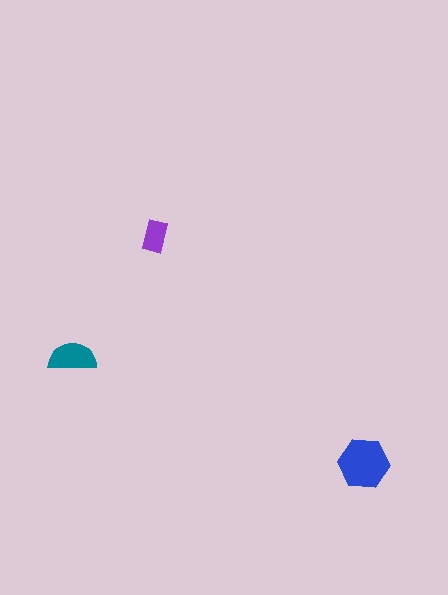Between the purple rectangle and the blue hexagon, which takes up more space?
The blue hexagon.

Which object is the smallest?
The purple rectangle.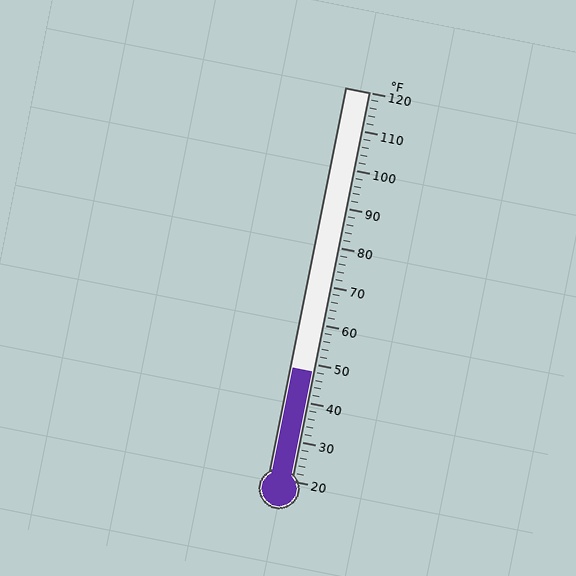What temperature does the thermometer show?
The thermometer shows approximately 48°F.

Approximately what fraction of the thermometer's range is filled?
The thermometer is filled to approximately 30% of its range.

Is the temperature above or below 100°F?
The temperature is below 100°F.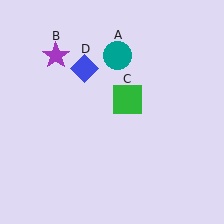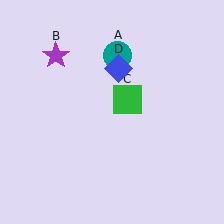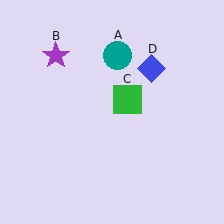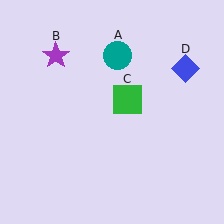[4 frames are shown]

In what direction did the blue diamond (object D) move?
The blue diamond (object D) moved right.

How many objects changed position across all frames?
1 object changed position: blue diamond (object D).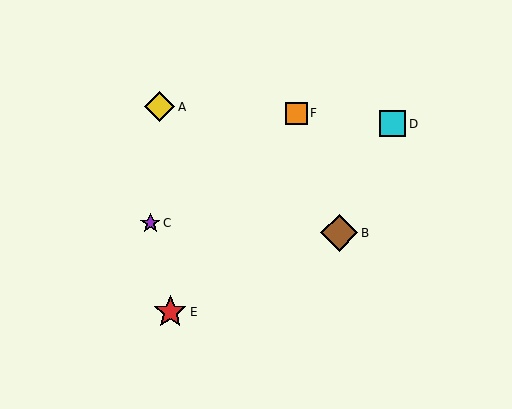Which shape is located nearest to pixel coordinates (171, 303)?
The red star (labeled E) at (170, 312) is nearest to that location.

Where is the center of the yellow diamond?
The center of the yellow diamond is at (160, 107).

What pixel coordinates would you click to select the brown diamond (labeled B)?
Click at (339, 233) to select the brown diamond B.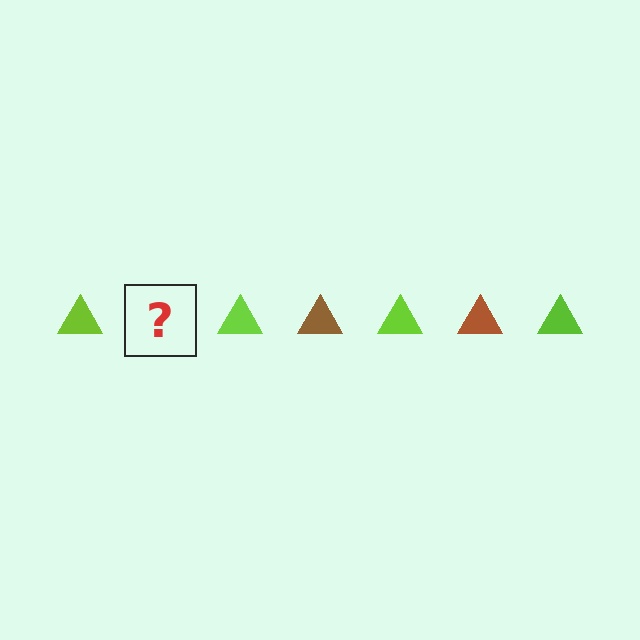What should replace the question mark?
The question mark should be replaced with a brown triangle.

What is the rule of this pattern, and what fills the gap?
The rule is that the pattern cycles through lime, brown triangles. The gap should be filled with a brown triangle.